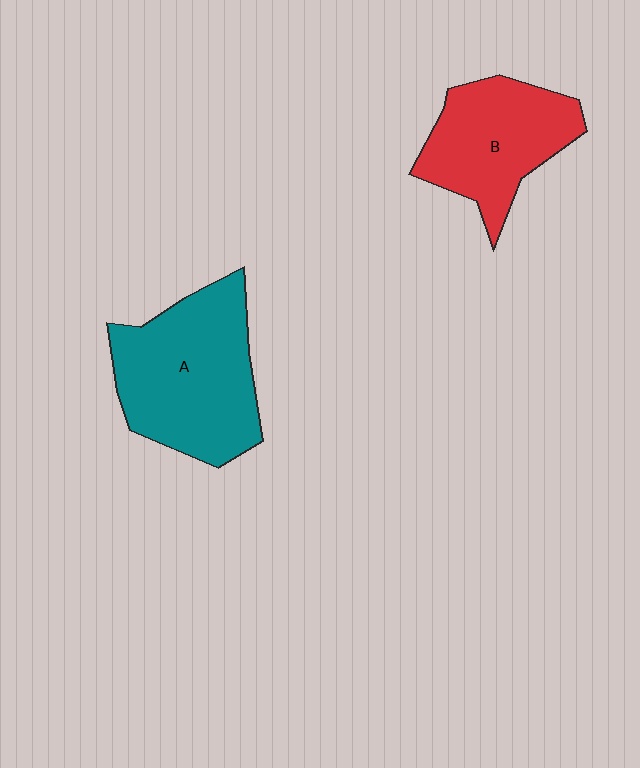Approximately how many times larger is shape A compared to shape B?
Approximately 1.3 times.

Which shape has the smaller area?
Shape B (red).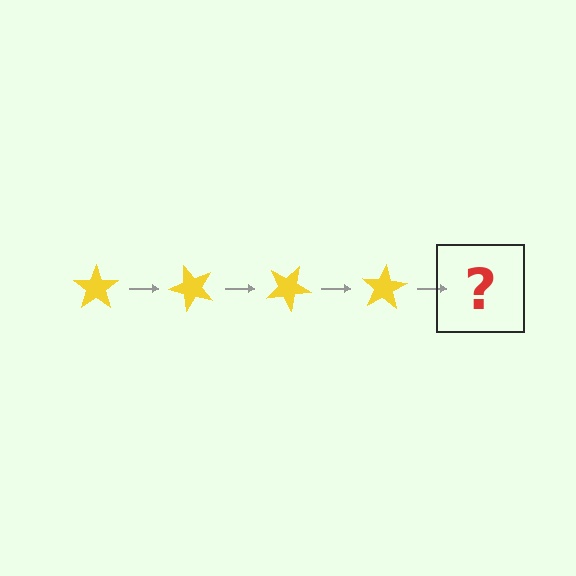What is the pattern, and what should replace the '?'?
The pattern is that the star rotates 50 degrees each step. The '?' should be a yellow star rotated 200 degrees.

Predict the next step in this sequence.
The next step is a yellow star rotated 200 degrees.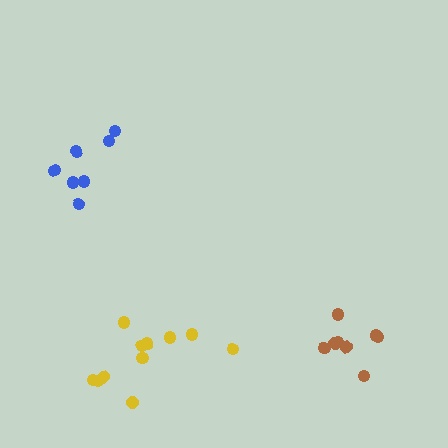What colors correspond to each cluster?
The clusters are colored: blue, brown, yellow.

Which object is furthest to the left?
The blue cluster is leftmost.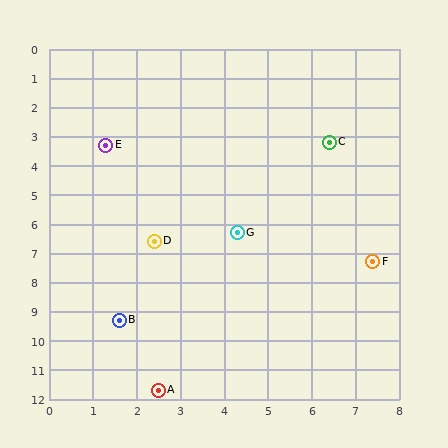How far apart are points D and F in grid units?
Points D and F are about 5.0 grid units apart.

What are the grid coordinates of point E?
Point E is at approximately (1.3, 3.3).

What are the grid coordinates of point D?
Point D is at approximately (2.4, 6.6).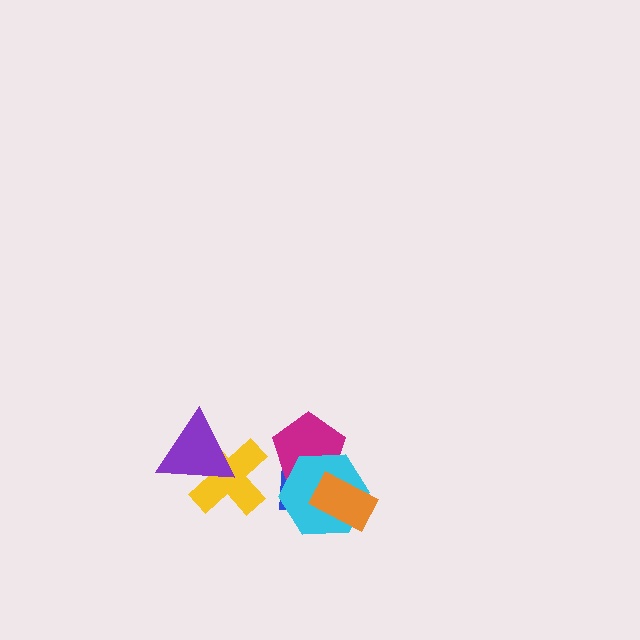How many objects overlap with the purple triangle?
1 object overlaps with the purple triangle.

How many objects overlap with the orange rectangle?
2 objects overlap with the orange rectangle.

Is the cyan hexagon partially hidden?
Yes, it is partially covered by another shape.